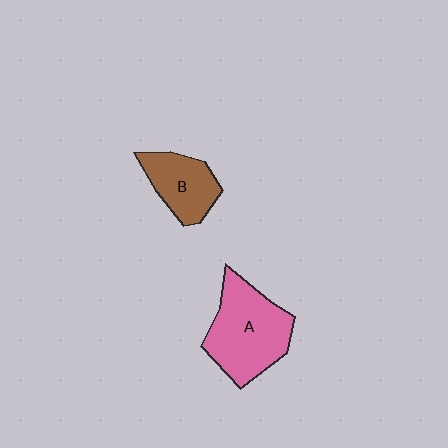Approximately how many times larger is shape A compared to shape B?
Approximately 1.7 times.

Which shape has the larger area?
Shape A (pink).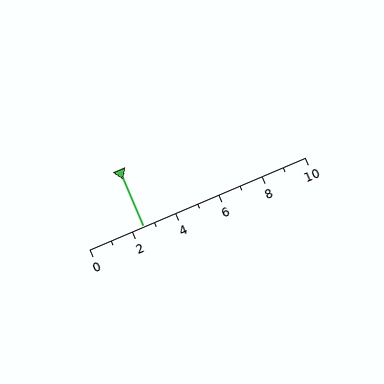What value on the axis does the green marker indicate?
The marker indicates approximately 2.5.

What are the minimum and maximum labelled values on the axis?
The axis runs from 0 to 10.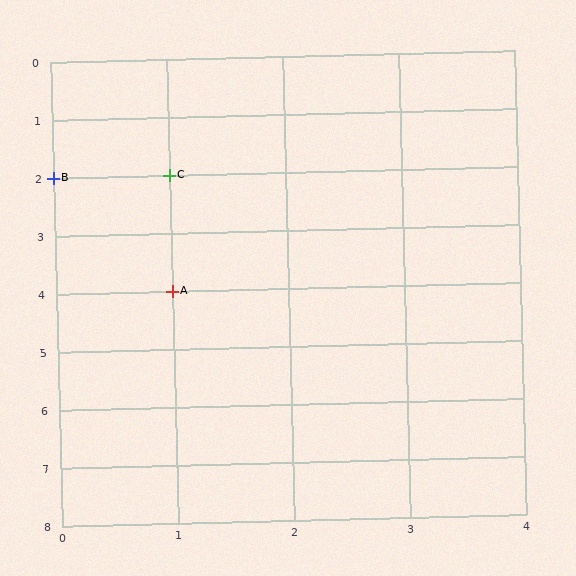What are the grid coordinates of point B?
Point B is at grid coordinates (0, 2).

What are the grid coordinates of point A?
Point A is at grid coordinates (1, 4).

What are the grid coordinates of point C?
Point C is at grid coordinates (1, 2).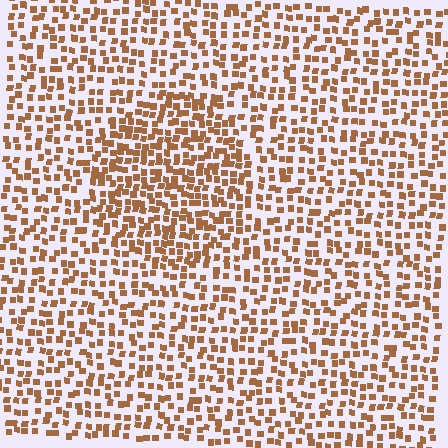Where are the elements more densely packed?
The elements are more densely packed inside the circle boundary.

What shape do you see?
I see a circle.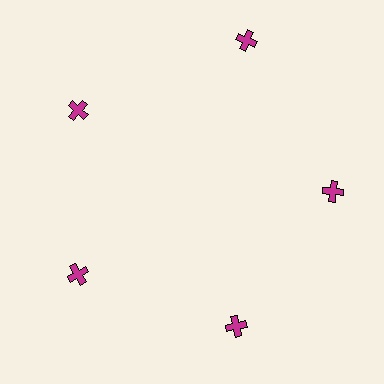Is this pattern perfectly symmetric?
No. The 5 magenta crosses are arranged in a ring, but one element near the 1 o'clock position is pushed outward from the center, breaking the 5-fold rotational symmetry.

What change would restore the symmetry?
The symmetry would be restored by moving it inward, back onto the ring so that all 5 crosses sit at equal angles and equal distance from the center.